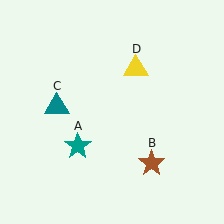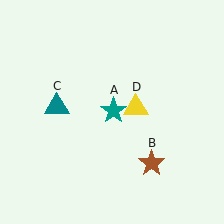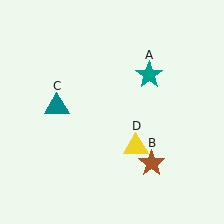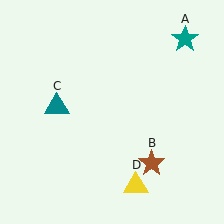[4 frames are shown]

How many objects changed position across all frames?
2 objects changed position: teal star (object A), yellow triangle (object D).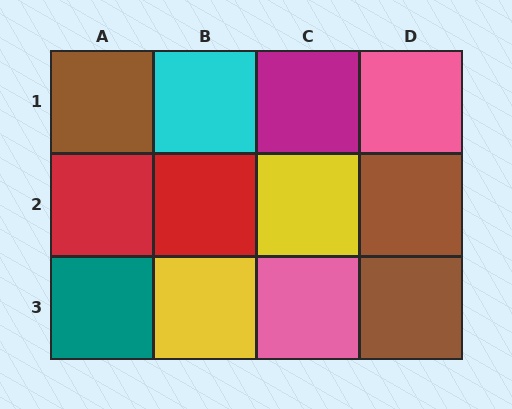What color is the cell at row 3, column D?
Brown.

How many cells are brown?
3 cells are brown.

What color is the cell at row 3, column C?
Pink.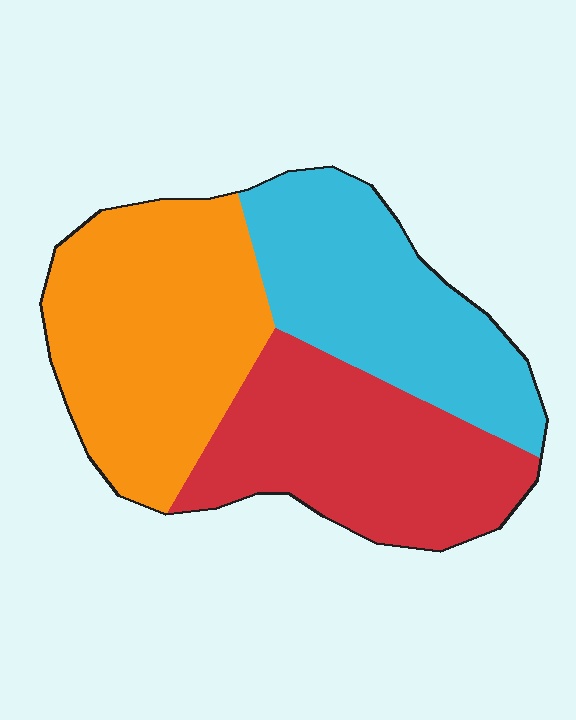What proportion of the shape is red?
Red takes up about one third (1/3) of the shape.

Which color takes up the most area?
Orange, at roughly 35%.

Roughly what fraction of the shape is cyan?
Cyan covers around 30% of the shape.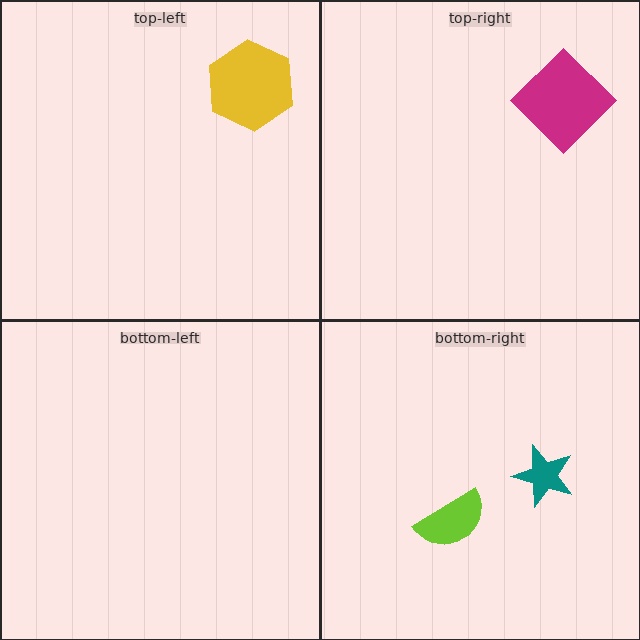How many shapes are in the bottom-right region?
2.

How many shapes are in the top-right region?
1.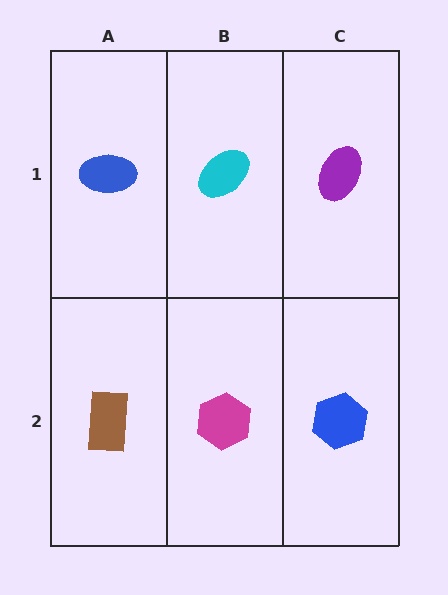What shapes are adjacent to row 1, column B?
A magenta hexagon (row 2, column B), a blue ellipse (row 1, column A), a purple ellipse (row 1, column C).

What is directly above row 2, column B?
A cyan ellipse.